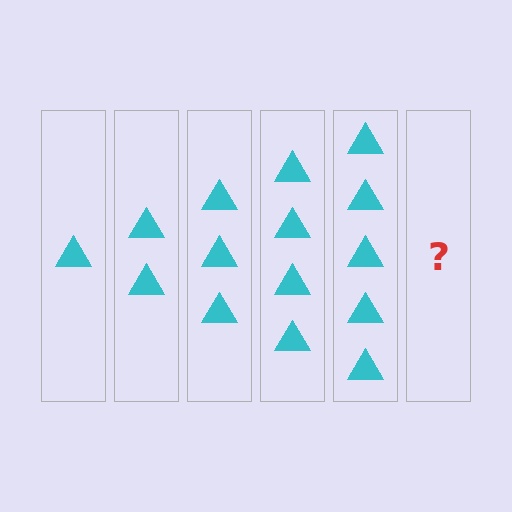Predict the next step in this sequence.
The next step is 6 triangles.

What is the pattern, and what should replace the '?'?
The pattern is that each step adds one more triangle. The '?' should be 6 triangles.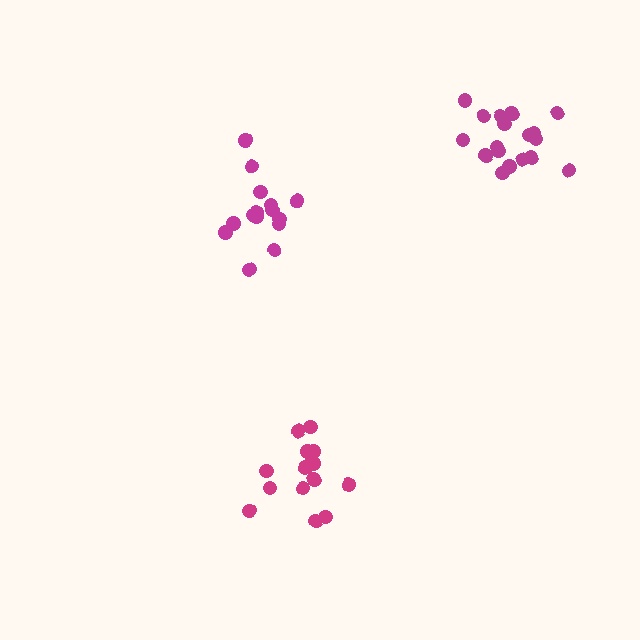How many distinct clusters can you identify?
There are 3 distinct clusters.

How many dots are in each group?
Group 1: 15 dots, Group 2: 16 dots, Group 3: 18 dots (49 total).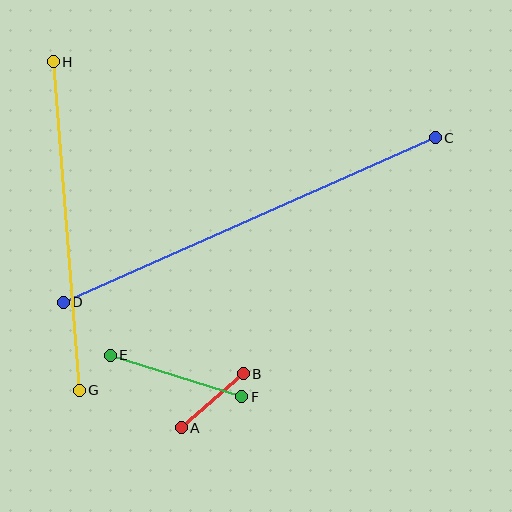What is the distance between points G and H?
The distance is approximately 329 pixels.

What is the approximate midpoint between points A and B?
The midpoint is at approximately (212, 401) pixels.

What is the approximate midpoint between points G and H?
The midpoint is at approximately (66, 226) pixels.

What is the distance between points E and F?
The distance is approximately 138 pixels.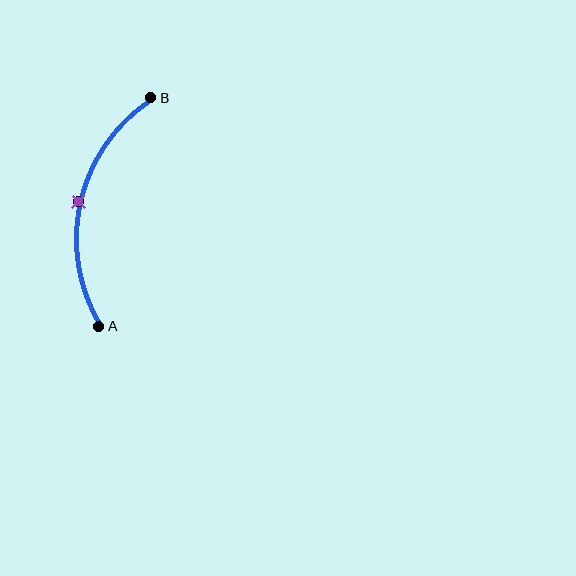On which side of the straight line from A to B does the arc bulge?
The arc bulges to the left of the straight line connecting A and B.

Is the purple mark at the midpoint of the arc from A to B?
Yes. The purple mark lies on the arc at equal arc-length from both A and B — it is the arc midpoint.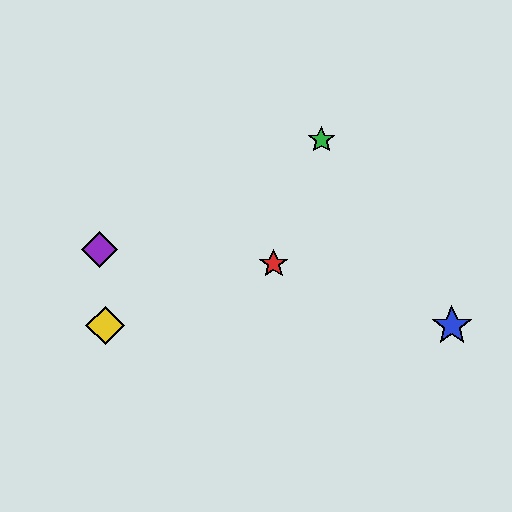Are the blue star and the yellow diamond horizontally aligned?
Yes, both are at y≈326.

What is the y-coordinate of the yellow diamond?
The yellow diamond is at y≈326.